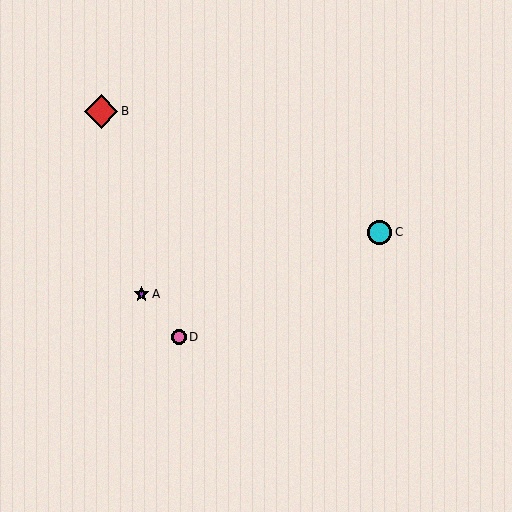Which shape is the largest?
The red diamond (labeled B) is the largest.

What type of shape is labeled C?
Shape C is a cyan circle.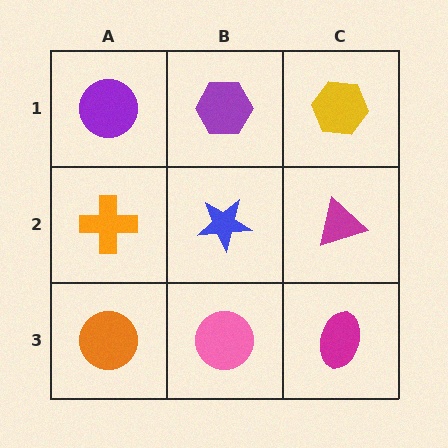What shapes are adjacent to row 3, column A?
An orange cross (row 2, column A), a pink circle (row 3, column B).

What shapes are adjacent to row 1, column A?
An orange cross (row 2, column A), a purple hexagon (row 1, column B).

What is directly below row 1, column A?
An orange cross.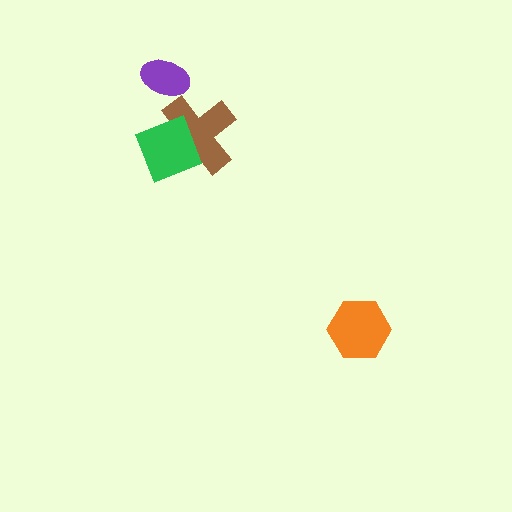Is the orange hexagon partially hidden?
No, no other shape covers it.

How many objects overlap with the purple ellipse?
0 objects overlap with the purple ellipse.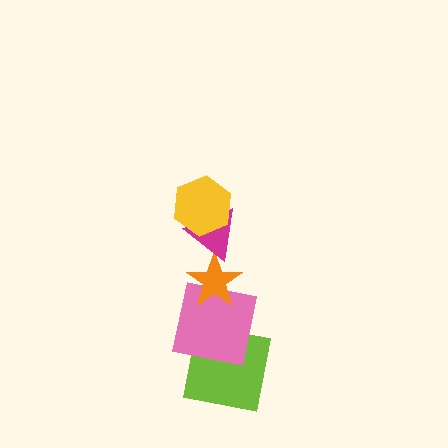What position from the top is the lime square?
The lime square is 5th from the top.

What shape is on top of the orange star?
The magenta triangle is on top of the orange star.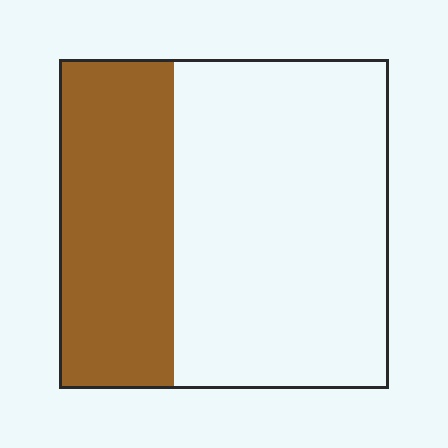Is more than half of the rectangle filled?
No.